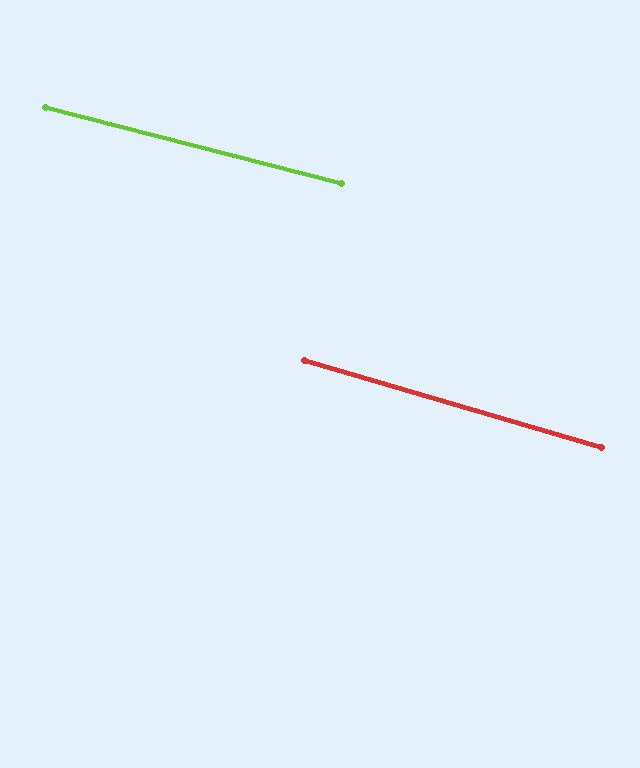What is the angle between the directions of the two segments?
Approximately 2 degrees.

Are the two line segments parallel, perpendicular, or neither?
Parallel — their directions differ by only 1.9°.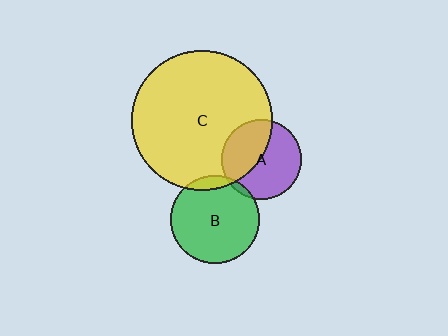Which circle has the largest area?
Circle C (yellow).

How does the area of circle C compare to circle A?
Approximately 3.1 times.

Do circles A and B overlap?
Yes.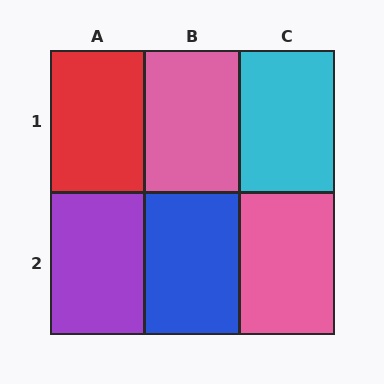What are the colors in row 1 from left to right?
Red, pink, cyan.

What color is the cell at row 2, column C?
Pink.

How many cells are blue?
1 cell is blue.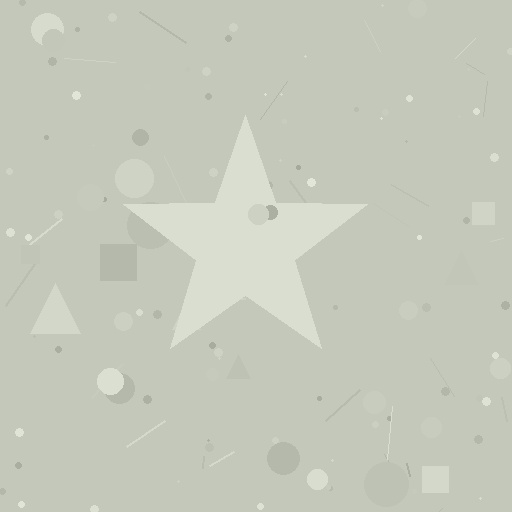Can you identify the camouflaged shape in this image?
The camouflaged shape is a star.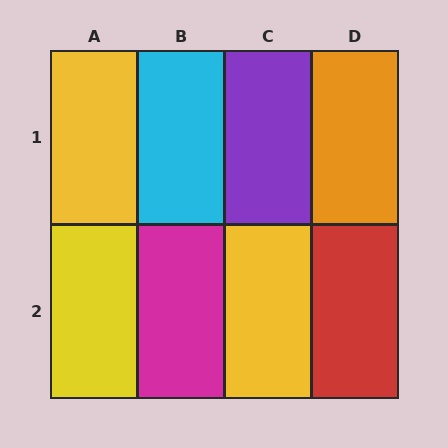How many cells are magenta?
1 cell is magenta.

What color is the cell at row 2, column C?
Yellow.